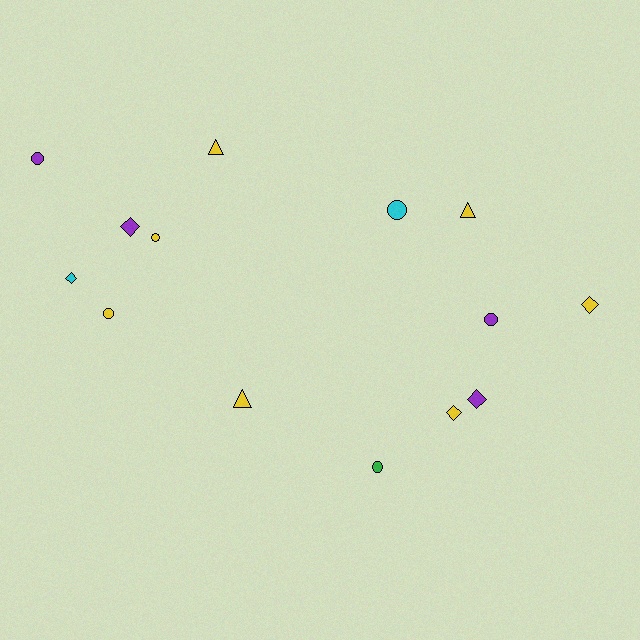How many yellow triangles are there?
There are 3 yellow triangles.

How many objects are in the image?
There are 14 objects.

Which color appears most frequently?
Yellow, with 7 objects.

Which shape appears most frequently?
Circle, with 6 objects.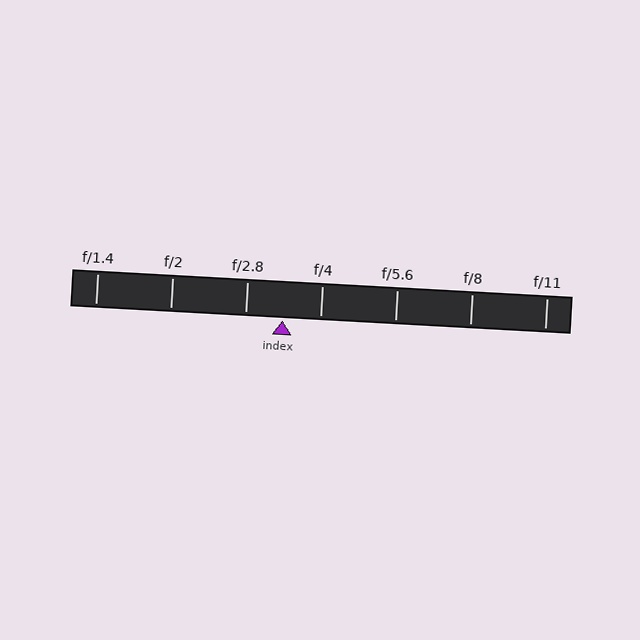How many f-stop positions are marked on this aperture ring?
There are 7 f-stop positions marked.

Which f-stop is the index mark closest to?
The index mark is closest to f/2.8.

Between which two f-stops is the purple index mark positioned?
The index mark is between f/2.8 and f/4.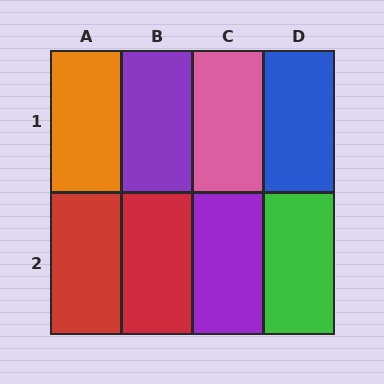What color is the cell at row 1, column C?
Pink.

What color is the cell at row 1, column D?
Blue.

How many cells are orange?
1 cell is orange.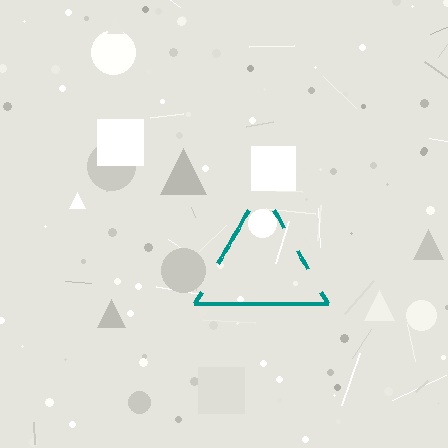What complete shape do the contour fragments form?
The contour fragments form a triangle.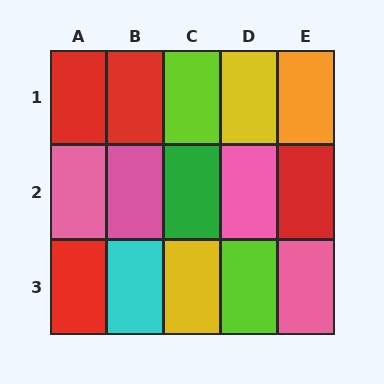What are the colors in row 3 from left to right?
Red, cyan, yellow, lime, pink.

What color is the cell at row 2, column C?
Green.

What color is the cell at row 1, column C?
Lime.